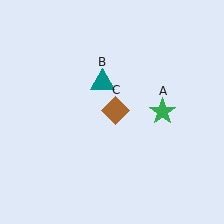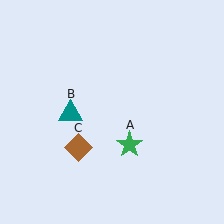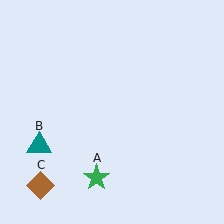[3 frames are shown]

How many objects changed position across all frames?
3 objects changed position: green star (object A), teal triangle (object B), brown diamond (object C).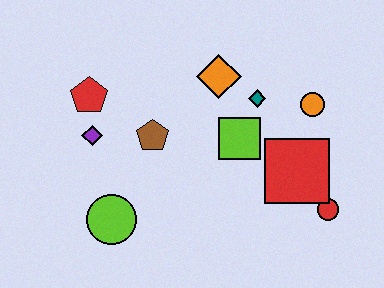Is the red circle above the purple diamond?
No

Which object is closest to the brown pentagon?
The purple diamond is closest to the brown pentagon.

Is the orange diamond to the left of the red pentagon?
No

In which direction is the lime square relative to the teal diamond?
The lime square is below the teal diamond.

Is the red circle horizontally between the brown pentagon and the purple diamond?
No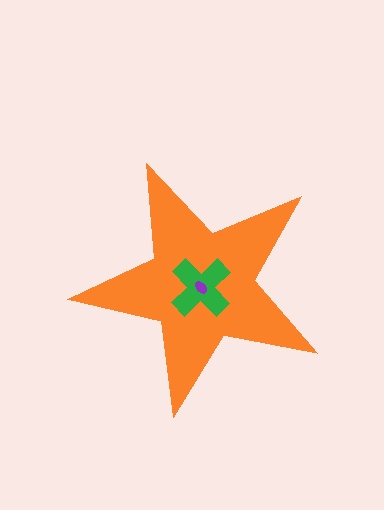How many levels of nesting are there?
3.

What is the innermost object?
The purple ellipse.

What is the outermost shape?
The orange star.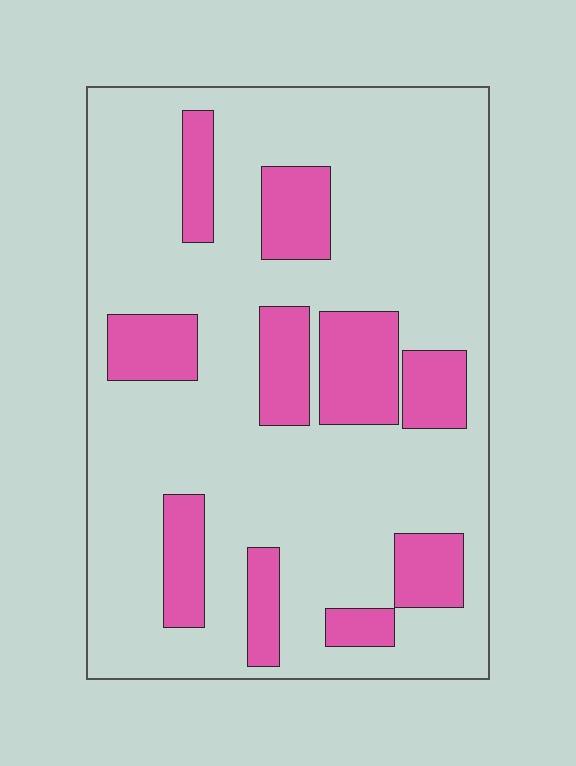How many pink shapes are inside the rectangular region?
10.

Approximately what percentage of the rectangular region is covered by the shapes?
Approximately 25%.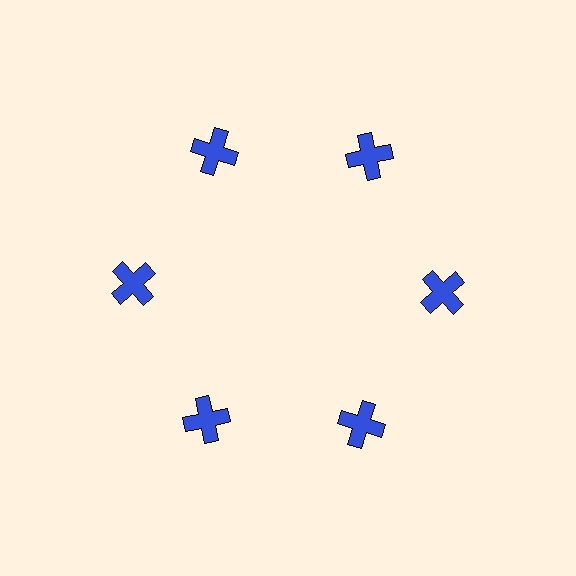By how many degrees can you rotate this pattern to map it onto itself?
The pattern maps onto itself every 60 degrees of rotation.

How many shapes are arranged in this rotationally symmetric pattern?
There are 6 shapes, arranged in 6 groups of 1.